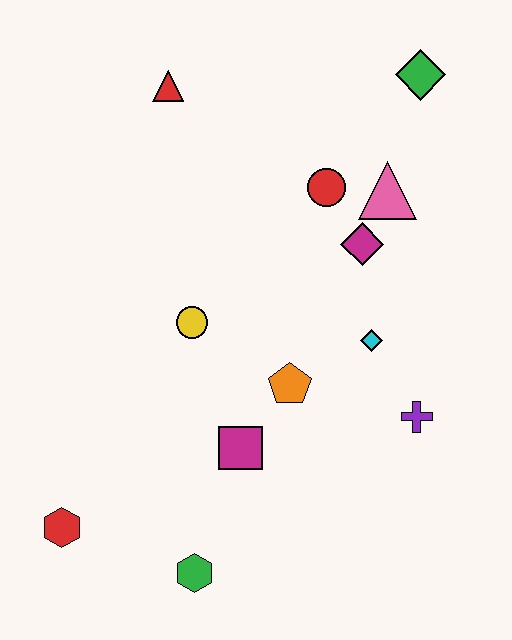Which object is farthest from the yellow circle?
The green diamond is farthest from the yellow circle.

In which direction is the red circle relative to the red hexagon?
The red circle is above the red hexagon.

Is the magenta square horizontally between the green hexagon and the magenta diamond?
Yes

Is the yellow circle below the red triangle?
Yes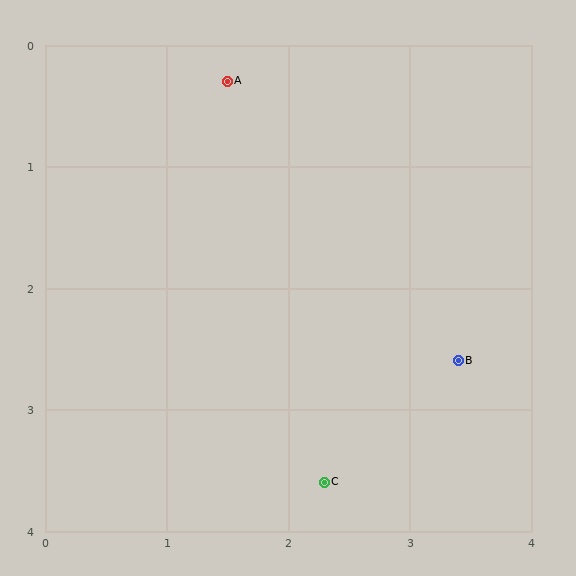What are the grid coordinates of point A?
Point A is at approximately (1.5, 0.3).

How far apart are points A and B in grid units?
Points A and B are about 3.0 grid units apart.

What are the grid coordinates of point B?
Point B is at approximately (3.4, 2.6).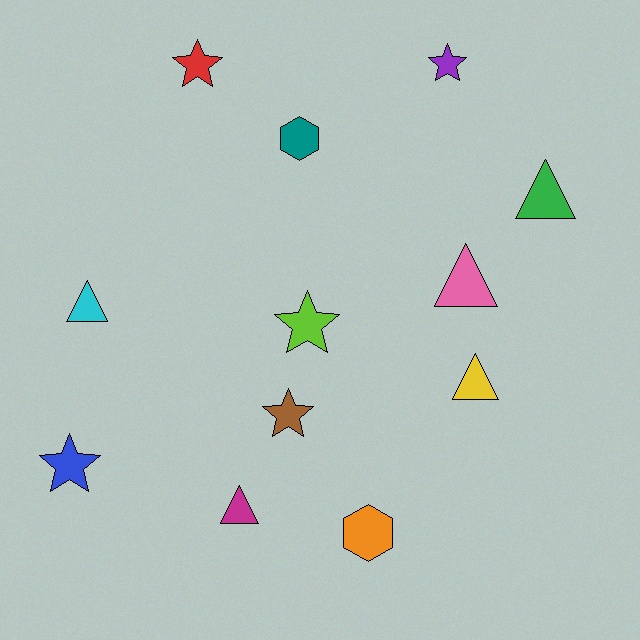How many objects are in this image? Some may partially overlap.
There are 12 objects.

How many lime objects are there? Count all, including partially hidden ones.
There is 1 lime object.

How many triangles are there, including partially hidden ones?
There are 5 triangles.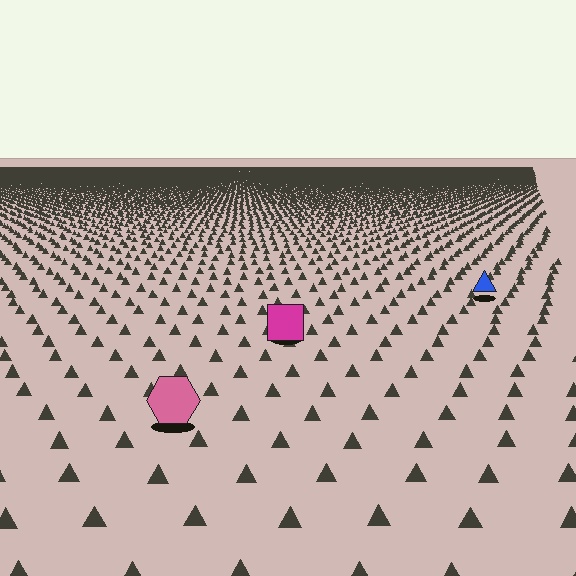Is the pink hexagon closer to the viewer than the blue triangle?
Yes. The pink hexagon is closer — you can tell from the texture gradient: the ground texture is coarser near it.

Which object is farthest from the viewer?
The blue triangle is farthest from the viewer. It appears smaller and the ground texture around it is denser.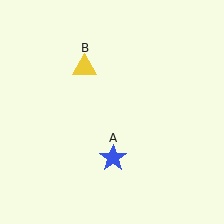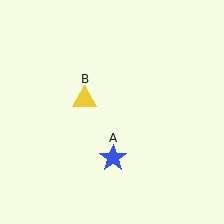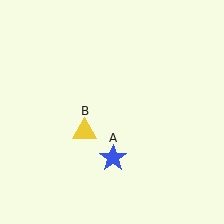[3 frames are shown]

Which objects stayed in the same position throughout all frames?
Blue star (object A) remained stationary.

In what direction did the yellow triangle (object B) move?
The yellow triangle (object B) moved down.